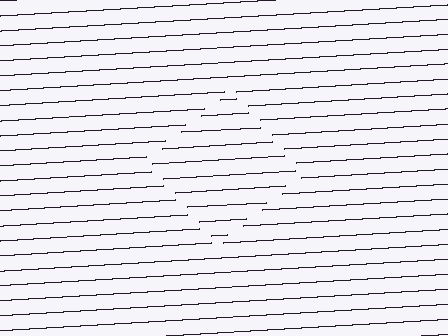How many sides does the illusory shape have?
4 sides — the line-ends trace a square.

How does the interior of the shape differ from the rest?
The interior of the shape contains the same grating, shifted by half a period — the contour is defined by the phase discontinuity where line-ends from the inner and outer gratings abut.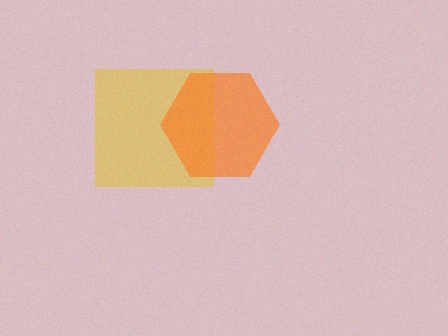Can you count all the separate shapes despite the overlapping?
Yes, there are 2 separate shapes.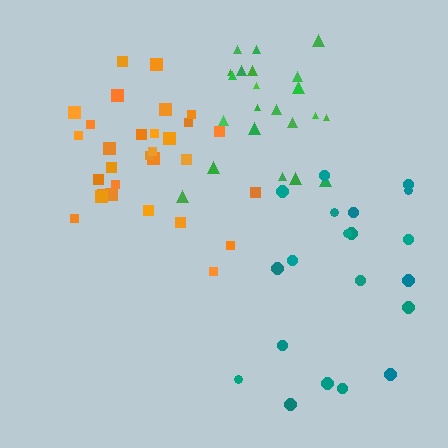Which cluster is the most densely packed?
Orange.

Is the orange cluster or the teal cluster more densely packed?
Orange.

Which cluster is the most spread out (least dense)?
Teal.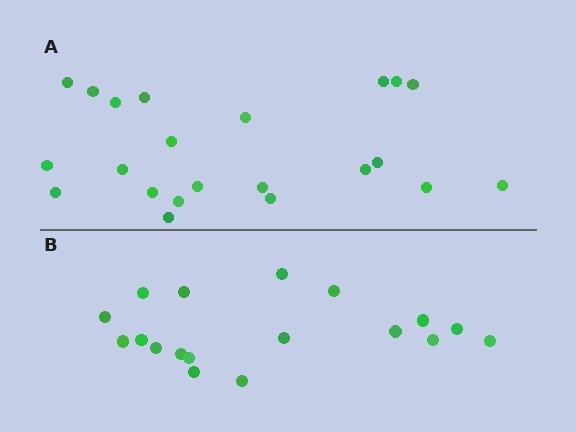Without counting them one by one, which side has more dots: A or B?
Region A (the top region) has more dots.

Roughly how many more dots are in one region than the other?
Region A has about 4 more dots than region B.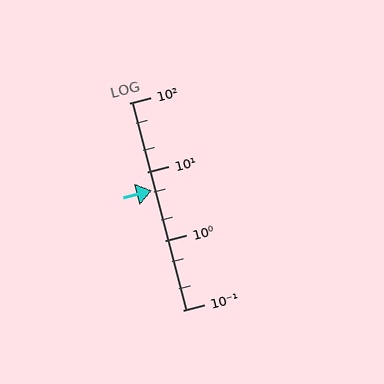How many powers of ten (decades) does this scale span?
The scale spans 3 decades, from 0.1 to 100.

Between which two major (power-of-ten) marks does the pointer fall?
The pointer is between 1 and 10.